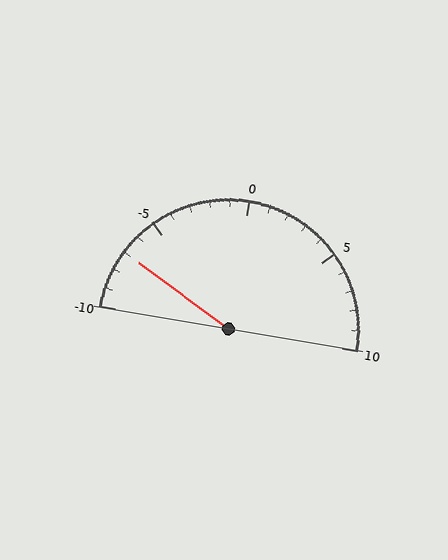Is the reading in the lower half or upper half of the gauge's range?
The reading is in the lower half of the range (-10 to 10).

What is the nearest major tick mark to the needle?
The nearest major tick mark is -5.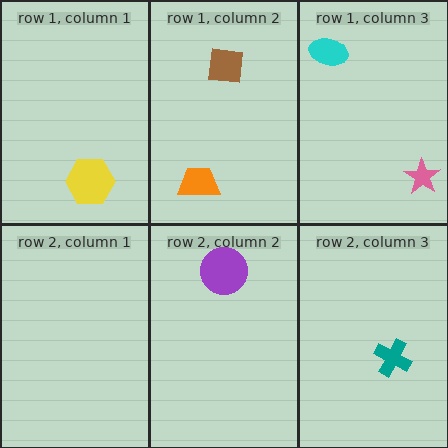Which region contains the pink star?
The row 1, column 3 region.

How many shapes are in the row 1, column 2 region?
2.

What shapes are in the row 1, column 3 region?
The pink star, the cyan ellipse.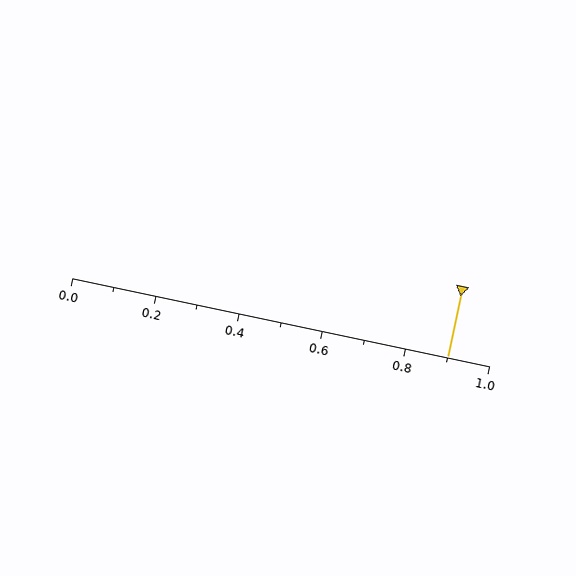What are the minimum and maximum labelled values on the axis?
The axis runs from 0.0 to 1.0.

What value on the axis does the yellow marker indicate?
The marker indicates approximately 0.9.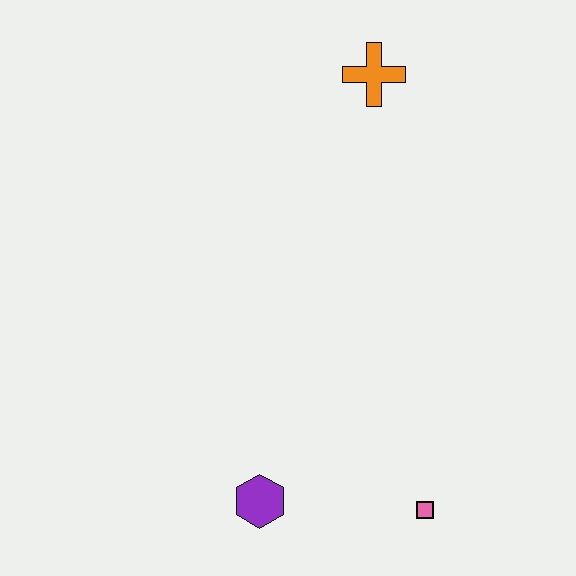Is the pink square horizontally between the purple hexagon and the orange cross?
No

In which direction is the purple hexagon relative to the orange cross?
The purple hexagon is below the orange cross.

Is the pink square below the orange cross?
Yes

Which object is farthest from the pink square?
The orange cross is farthest from the pink square.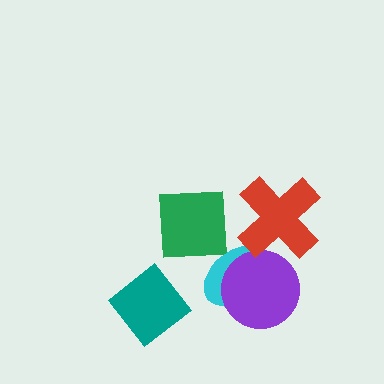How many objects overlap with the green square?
0 objects overlap with the green square.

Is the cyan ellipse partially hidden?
Yes, it is partially covered by another shape.